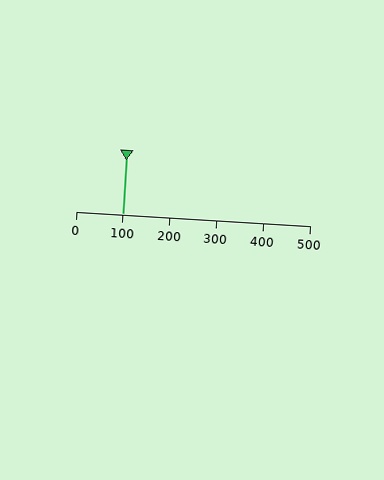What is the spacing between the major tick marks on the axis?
The major ticks are spaced 100 apart.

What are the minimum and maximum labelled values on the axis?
The axis runs from 0 to 500.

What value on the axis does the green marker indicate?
The marker indicates approximately 100.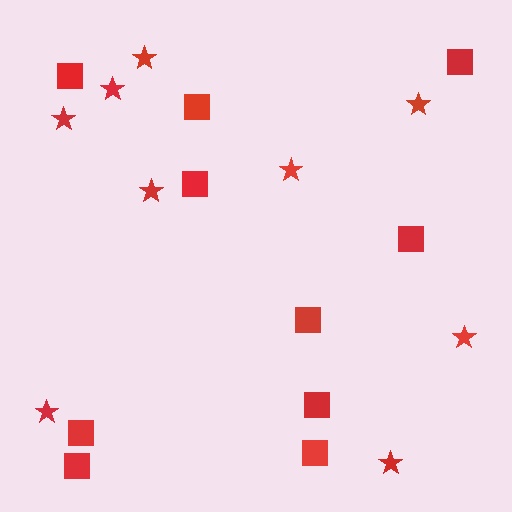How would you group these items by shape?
There are 2 groups: one group of stars (9) and one group of squares (10).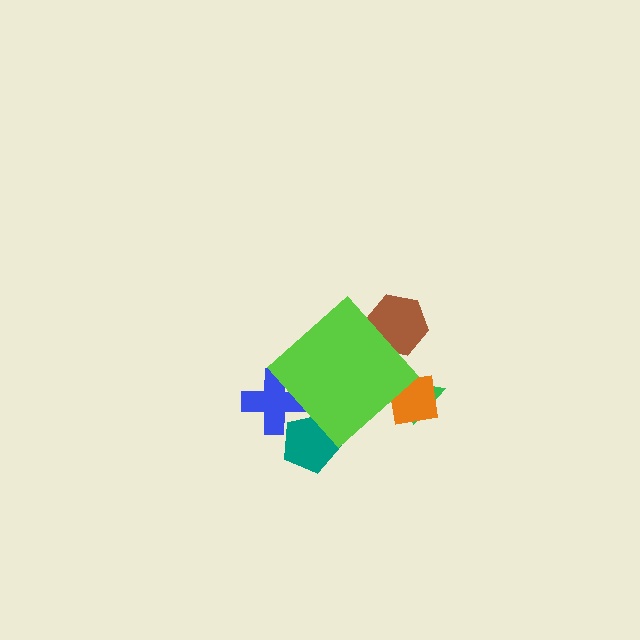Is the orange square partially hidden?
Yes, the orange square is partially hidden behind the lime diamond.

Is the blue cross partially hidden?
Yes, the blue cross is partially hidden behind the lime diamond.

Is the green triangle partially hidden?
Yes, the green triangle is partially hidden behind the lime diamond.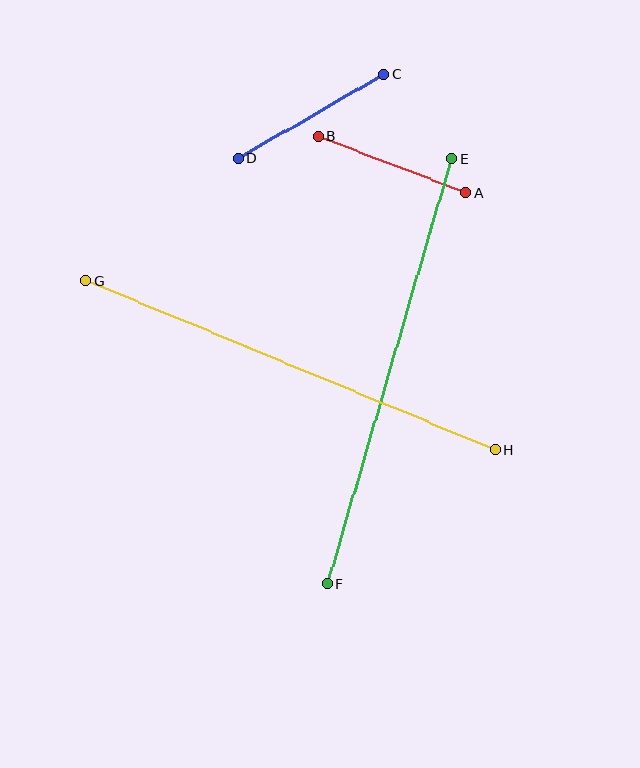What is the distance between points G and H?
The distance is approximately 443 pixels.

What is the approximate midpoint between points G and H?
The midpoint is at approximately (291, 365) pixels.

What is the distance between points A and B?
The distance is approximately 157 pixels.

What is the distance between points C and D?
The distance is approximately 168 pixels.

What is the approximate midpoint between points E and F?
The midpoint is at approximately (390, 371) pixels.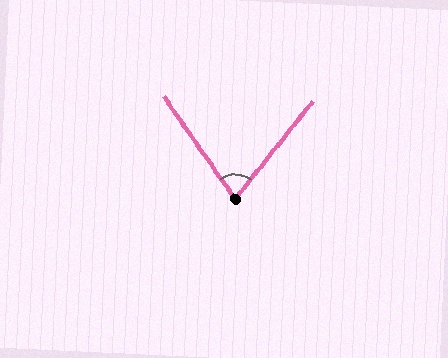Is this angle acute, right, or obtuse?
It is acute.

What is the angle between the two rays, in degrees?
Approximately 73 degrees.